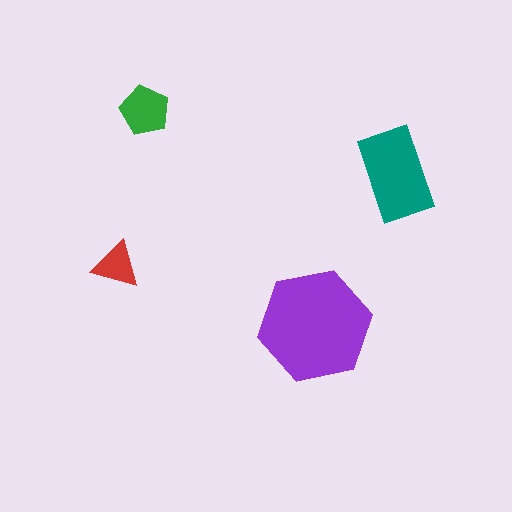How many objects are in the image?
There are 4 objects in the image.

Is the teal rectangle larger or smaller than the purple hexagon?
Smaller.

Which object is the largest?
The purple hexagon.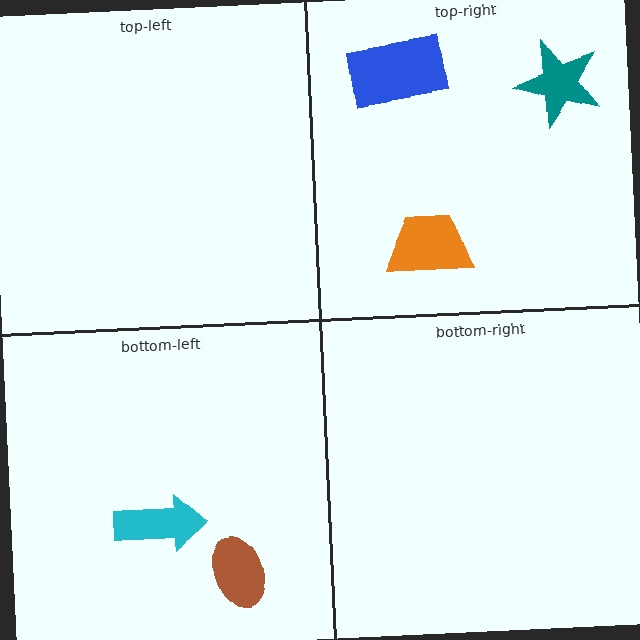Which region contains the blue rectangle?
The top-right region.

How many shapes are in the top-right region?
3.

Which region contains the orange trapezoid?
The top-right region.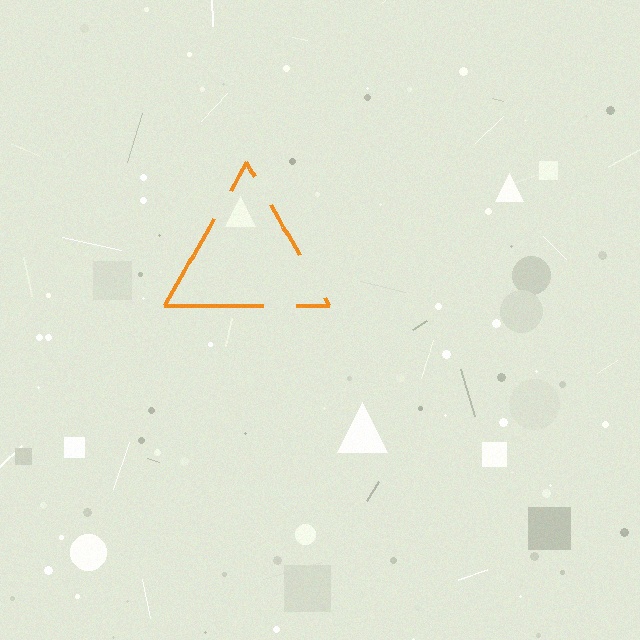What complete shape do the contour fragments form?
The contour fragments form a triangle.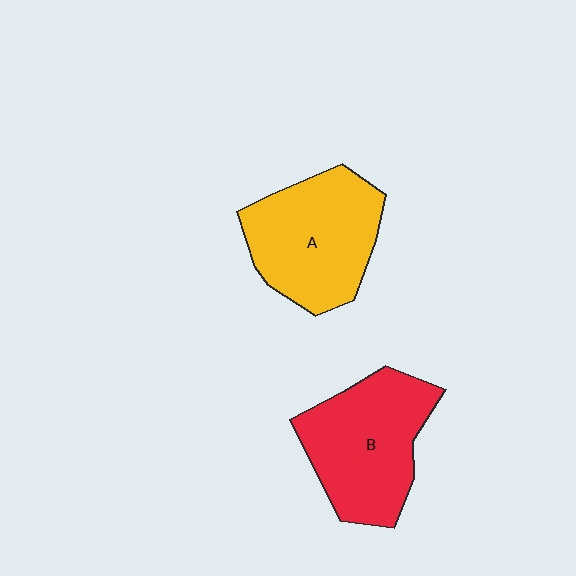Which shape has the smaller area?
Shape A (yellow).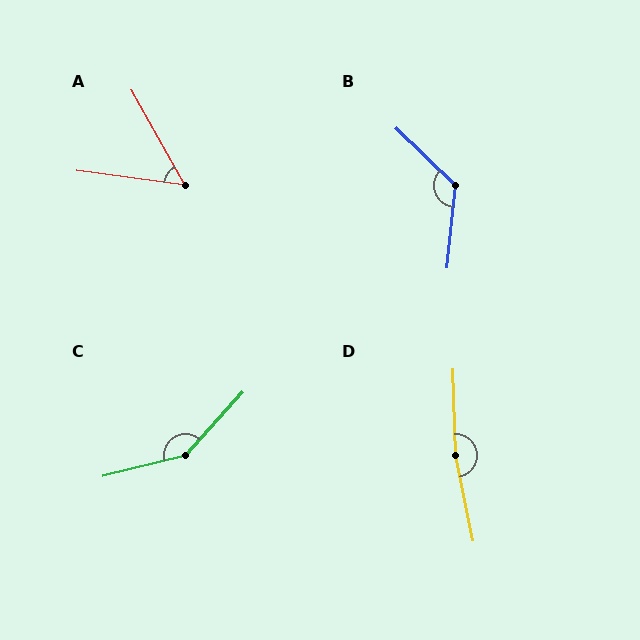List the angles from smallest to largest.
A (53°), B (128°), C (146°), D (170°).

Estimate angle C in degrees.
Approximately 146 degrees.